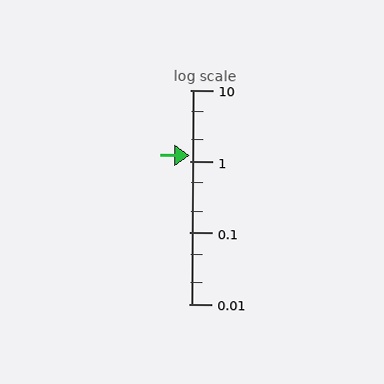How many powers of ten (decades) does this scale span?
The scale spans 3 decades, from 0.01 to 10.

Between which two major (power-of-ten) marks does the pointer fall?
The pointer is between 1 and 10.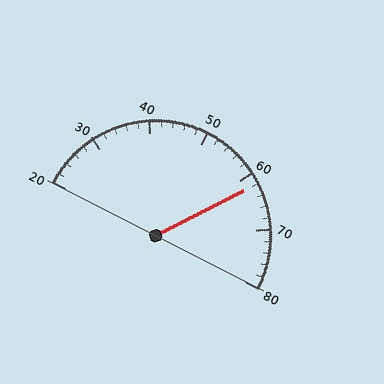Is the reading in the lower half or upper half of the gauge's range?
The reading is in the upper half of the range (20 to 80).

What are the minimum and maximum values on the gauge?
The gauge ranges from 20 to 80.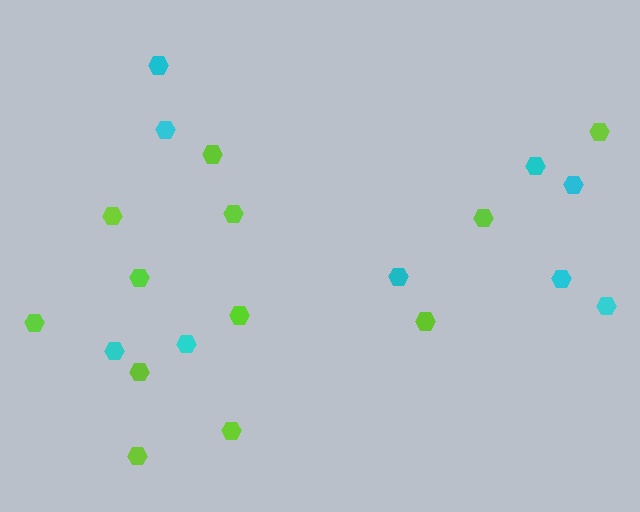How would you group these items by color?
There are 2 groups: one group of lime hexagons (12) and one group of cyan hexagons (9).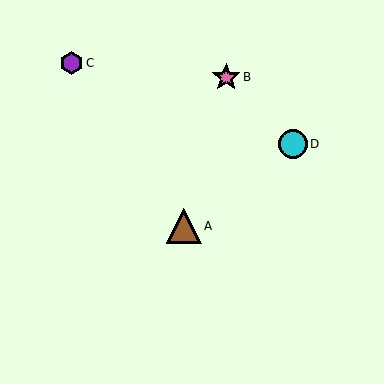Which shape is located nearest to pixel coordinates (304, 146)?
The cyan circle (labeled D) at (293, 144) is nearest to that location.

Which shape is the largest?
The brown triangle (labeled A) is the largest.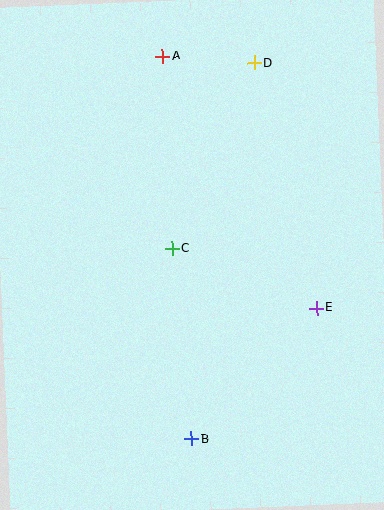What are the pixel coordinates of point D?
Point D is at (254, 63).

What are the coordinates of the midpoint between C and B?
The midpoint between C and B is at (182, 344).